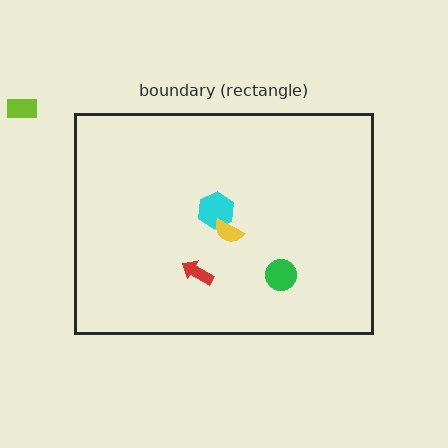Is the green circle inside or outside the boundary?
Inside.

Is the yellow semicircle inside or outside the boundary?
Inside.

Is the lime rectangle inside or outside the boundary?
Outside.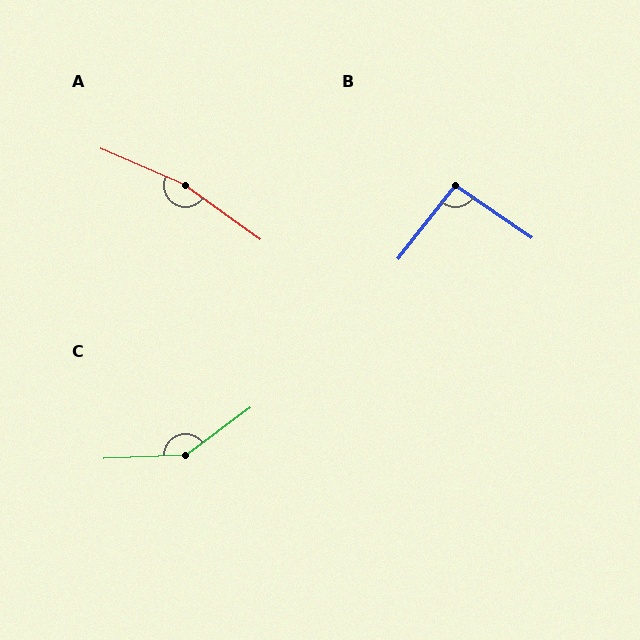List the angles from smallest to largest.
B (94°), C (146°), A (168°).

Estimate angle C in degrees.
Approximately 146 degrees.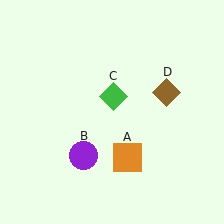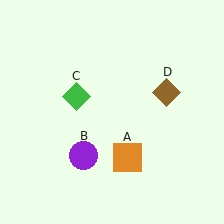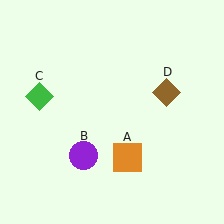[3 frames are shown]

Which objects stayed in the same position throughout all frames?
Orange square (object A) and purple circle (object B) and brown diamond (object D) remained stationary.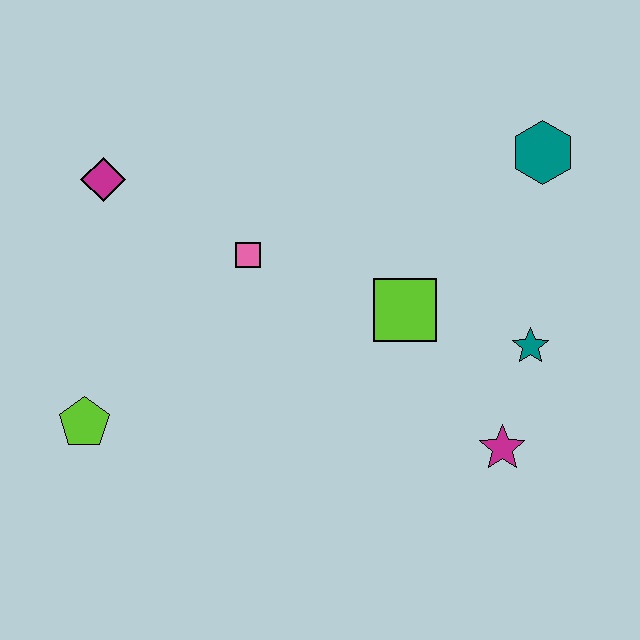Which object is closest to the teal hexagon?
The teal star is closest to the teal hexagon.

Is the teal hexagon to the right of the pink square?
Yes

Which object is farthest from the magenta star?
The magenta diamond is farthest from the magenta star.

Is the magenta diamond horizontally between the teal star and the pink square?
No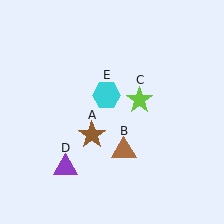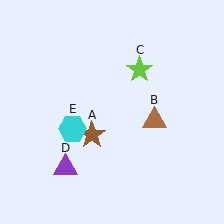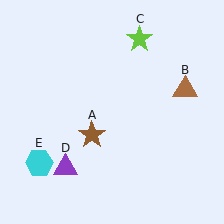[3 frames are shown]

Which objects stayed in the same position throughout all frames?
Brown star (object A) and purple triangle (object D) remained stationary.